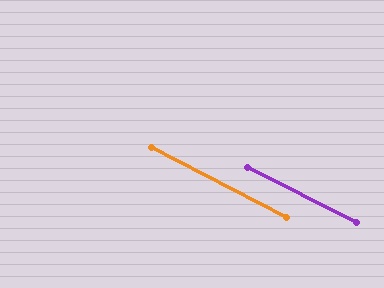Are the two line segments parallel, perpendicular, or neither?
Parallel — their directions differ by only 0.8°.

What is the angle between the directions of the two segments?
Approximately 1 degree.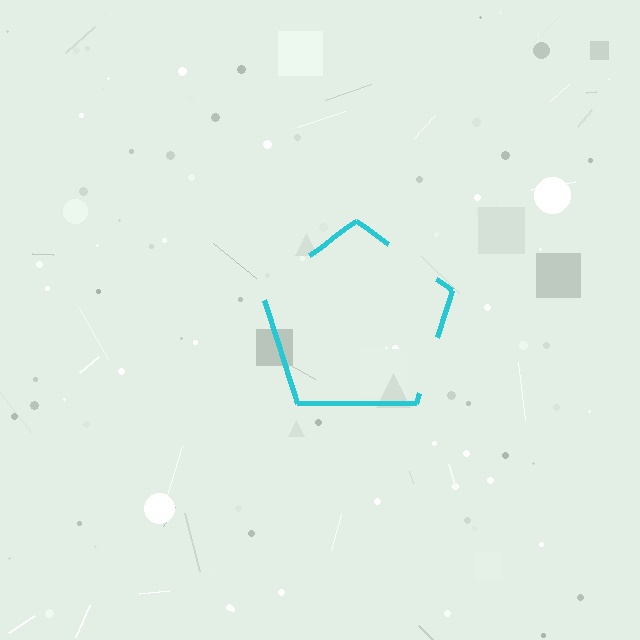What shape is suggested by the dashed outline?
The dashed outline suggests a pentagon.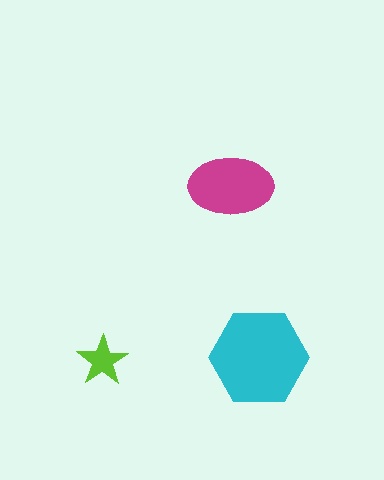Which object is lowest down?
The lime star is bottommost.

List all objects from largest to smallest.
The cyan hexagon, the magenta ellipse, the lime star.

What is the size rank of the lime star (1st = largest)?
3rd.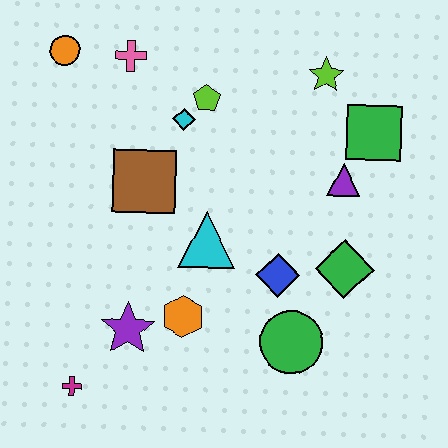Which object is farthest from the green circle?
The orange circle is farthest from the green circle.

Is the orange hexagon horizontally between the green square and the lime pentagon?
No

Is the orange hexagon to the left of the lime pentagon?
Yes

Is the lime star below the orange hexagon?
No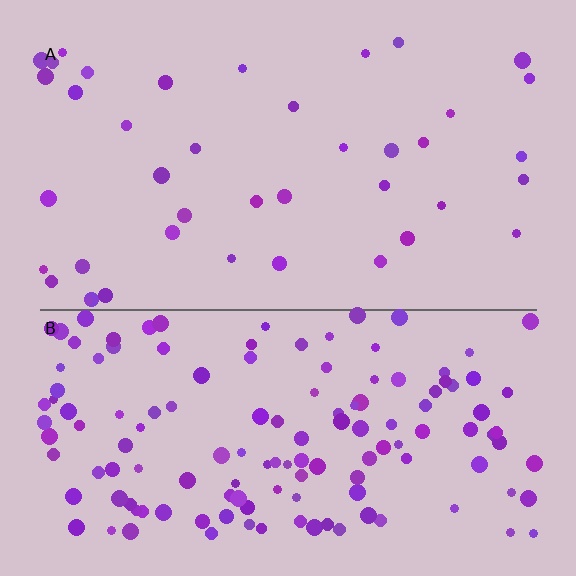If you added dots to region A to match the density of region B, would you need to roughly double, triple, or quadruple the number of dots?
Approximately triple.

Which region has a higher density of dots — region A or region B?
B (the bottom).